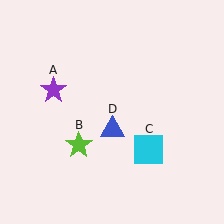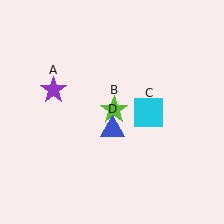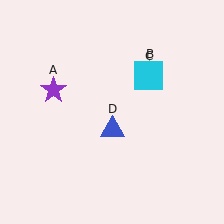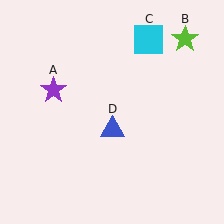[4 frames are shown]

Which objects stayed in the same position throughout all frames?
Purple star (object A) and blue triangle (object D) remained stationary.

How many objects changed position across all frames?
2 objects changed position: lime star (object B), cyan square (object C).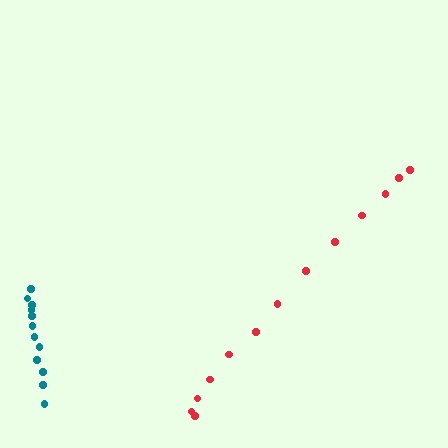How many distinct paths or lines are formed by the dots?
There are 2 distinct paths.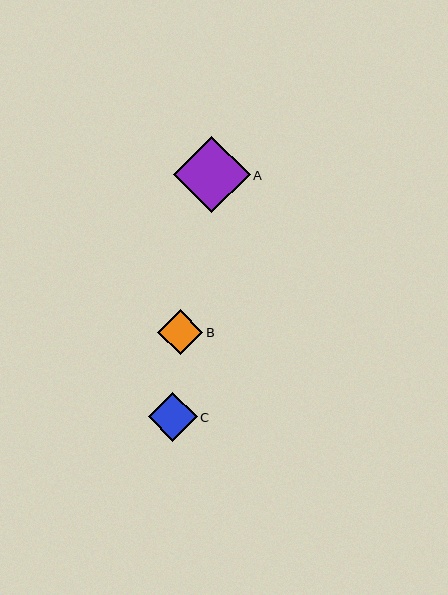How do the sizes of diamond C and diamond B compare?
Diamond C and diamond B are approximately the same size.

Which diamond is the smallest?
Diamond B is the smallest with a size of approximately 45 pixels.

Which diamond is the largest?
Diamond A is the largest with a size of approximately 77 pixels.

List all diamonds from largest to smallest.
From largest to smallest: A, C, B.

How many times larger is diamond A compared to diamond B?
Diamond A is approximately 1.7 times the size of diamond B.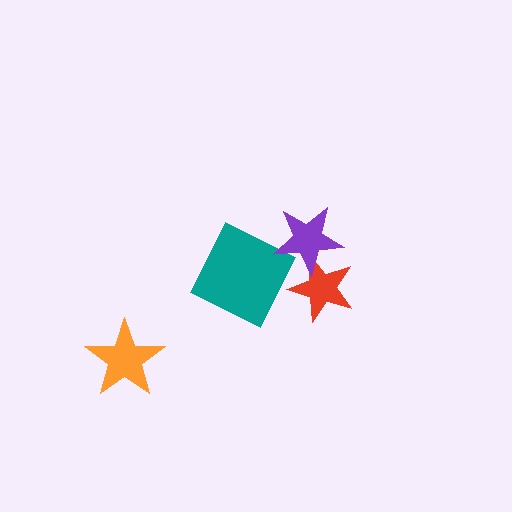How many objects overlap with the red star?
1 object overlaps with the red star.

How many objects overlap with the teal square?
0 objects overlap with the teal square.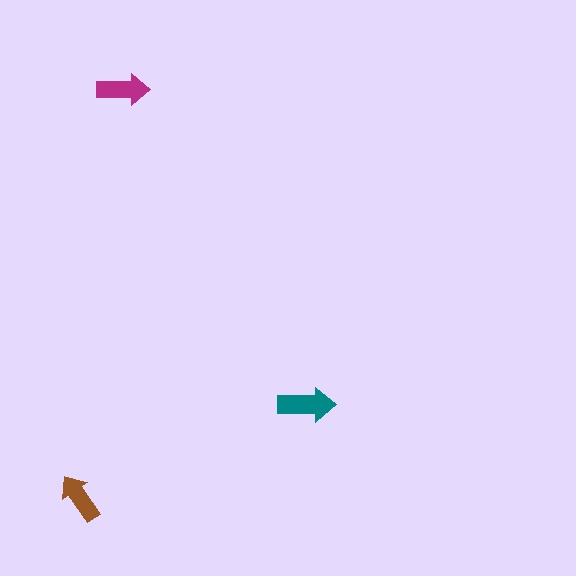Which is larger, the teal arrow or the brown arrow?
The teal one.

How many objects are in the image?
There are 3 objects in the image.